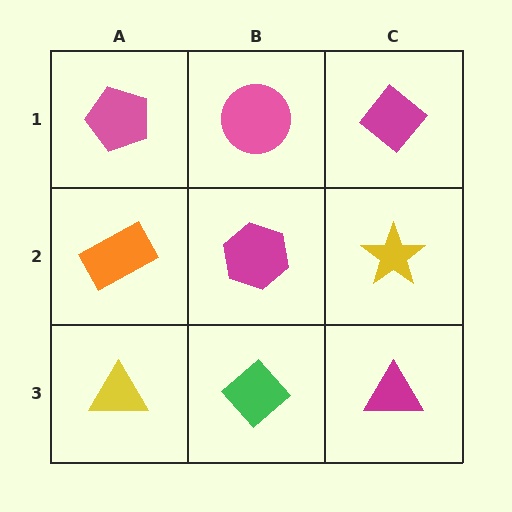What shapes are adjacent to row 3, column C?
A yellow star (row 2, column C), a green diamond (row 3, column B).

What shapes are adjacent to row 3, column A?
An orange rectangle (row 2, column A), a green diamond (row 3, column B).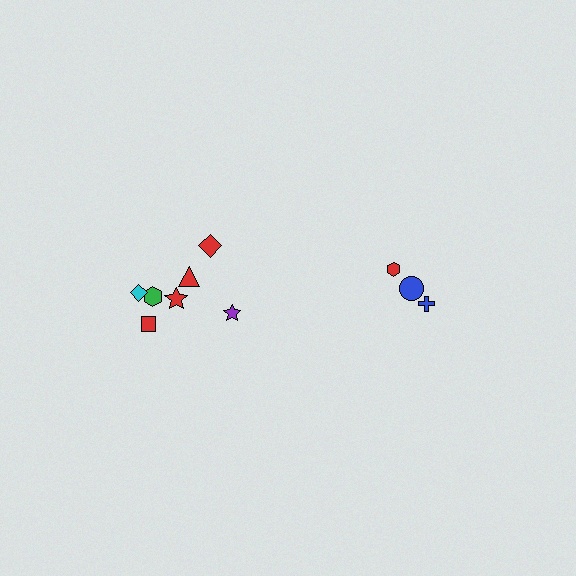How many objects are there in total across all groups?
There are 10 objects.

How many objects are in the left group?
There are 7 objects.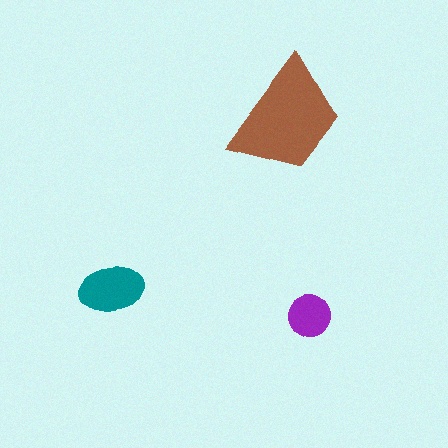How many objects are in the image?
There are 3 objects in the image.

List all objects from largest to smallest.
The brown trapezoid, the teal ellipse, the purple circle.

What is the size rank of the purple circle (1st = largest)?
3rd.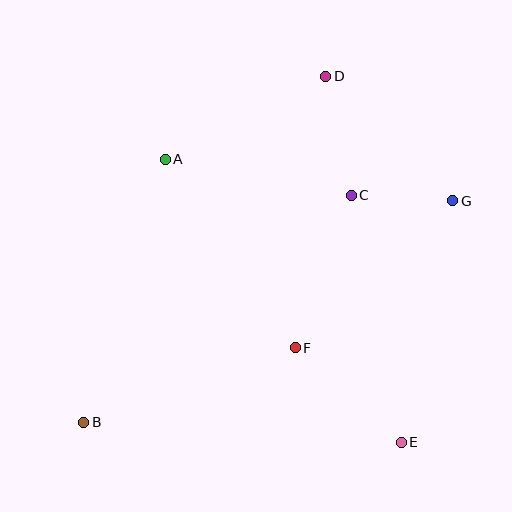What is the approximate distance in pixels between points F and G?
The distance between F and G is approximately 215 pixels.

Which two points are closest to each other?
Points C and G are closest to each other.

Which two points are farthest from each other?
Points B and G are farthest from each other.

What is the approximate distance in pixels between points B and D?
The distance between B and D is approximately 422 pixels.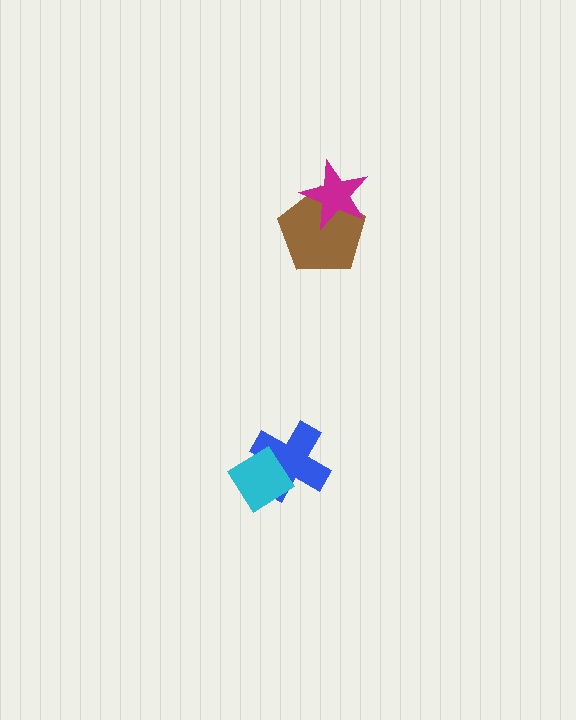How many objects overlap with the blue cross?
1 object overlaps with the blue cross.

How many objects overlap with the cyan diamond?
1 object overlaps with the cyan diamond.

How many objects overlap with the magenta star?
1 object overlaps with the magenta star.